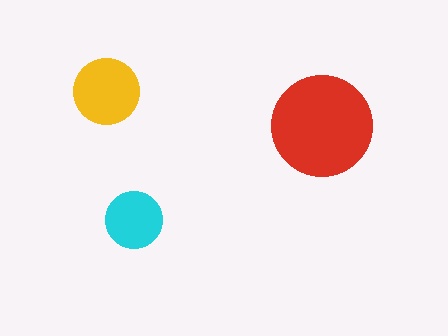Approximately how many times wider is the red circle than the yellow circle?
About 1.5 times wider.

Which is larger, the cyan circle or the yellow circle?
The yellow one.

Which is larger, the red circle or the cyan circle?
The red one.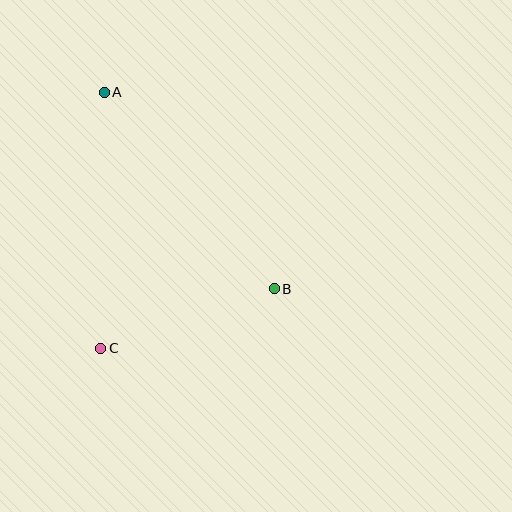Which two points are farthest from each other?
Points A and B are farthest from each other.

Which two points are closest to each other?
Points B and C are closest to each other.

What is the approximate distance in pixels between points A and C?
The distance between A and C is approximately 256 pixels.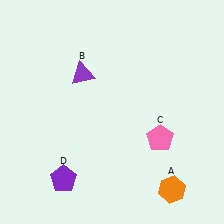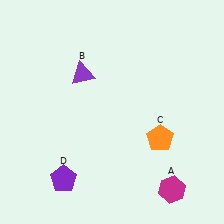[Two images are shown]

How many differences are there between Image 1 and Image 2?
There are 2 differences between the two images.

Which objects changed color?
A changed from orange to magenta. C changed from pink to orange.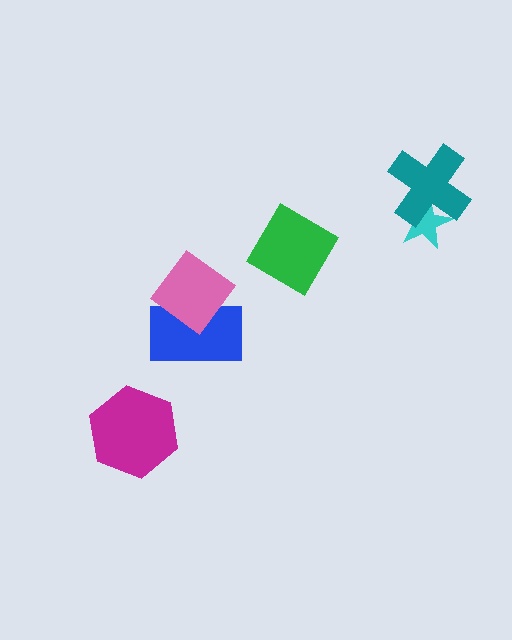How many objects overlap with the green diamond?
0 objects overlap with the green diamond.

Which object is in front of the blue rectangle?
The pink diamond is in front of the blue rectangle.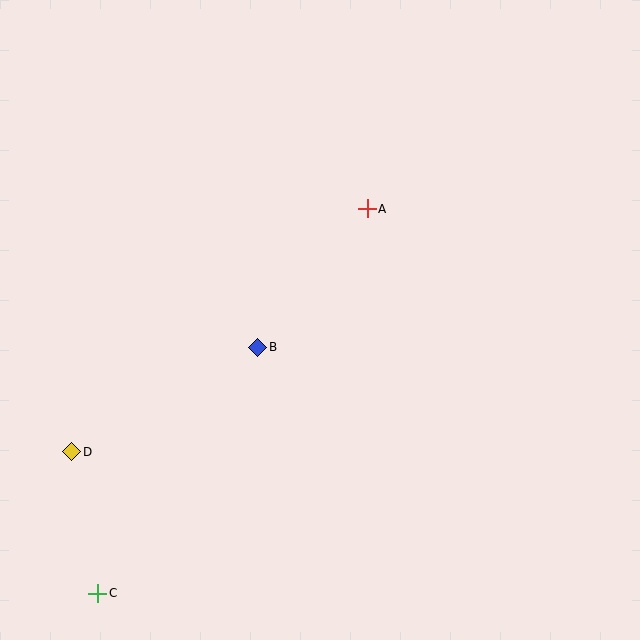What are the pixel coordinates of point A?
Point A is at (367, 209).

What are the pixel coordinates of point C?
Point C is at (98, 593).